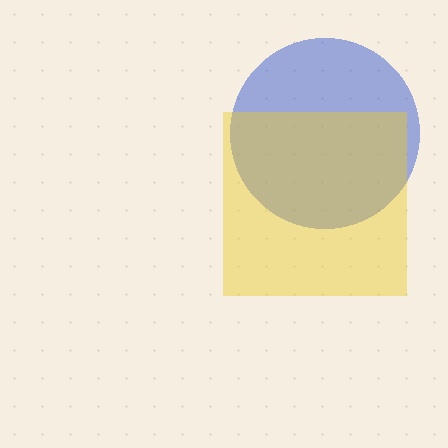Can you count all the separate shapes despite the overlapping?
Yes, there are 2 separate shapes.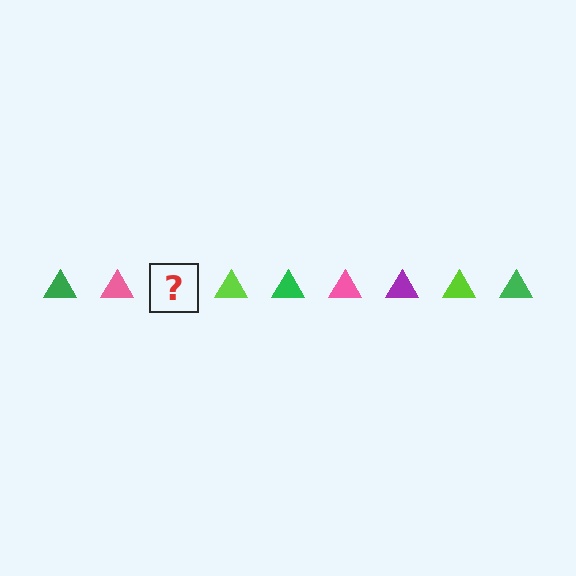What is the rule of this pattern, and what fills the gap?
The rule is that the pattern cycles through green, pink, purple, lime triangles. The gap should be filled with a purple triangle.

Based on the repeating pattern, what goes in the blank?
The blank should be a purple triangle.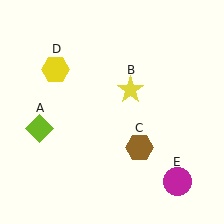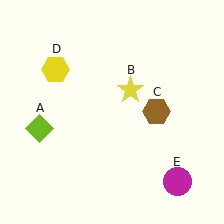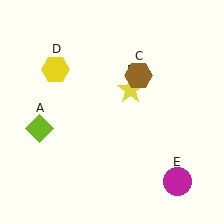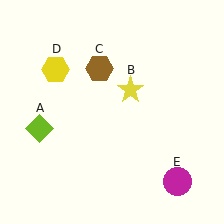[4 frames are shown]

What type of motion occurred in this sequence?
The brown hexagon (object C) rotated counterclockwise around the center of the scene.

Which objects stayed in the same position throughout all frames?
Lime diamond (object A) and yellow star (object B) and yellow hexagon (object D) and magenta circle (object E) remained stationary.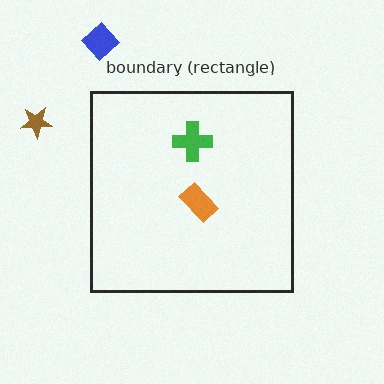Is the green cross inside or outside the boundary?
Inside.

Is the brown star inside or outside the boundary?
Outside.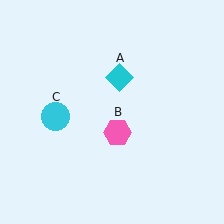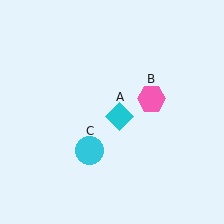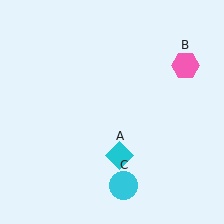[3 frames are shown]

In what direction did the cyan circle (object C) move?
The cyan circle (object C) moved down and to the right.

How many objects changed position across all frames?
3 objects changed position: cyan diamond (object A), pink hexagon (object B), cyan circle (object C).